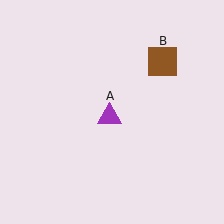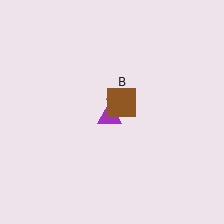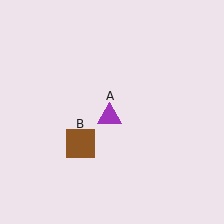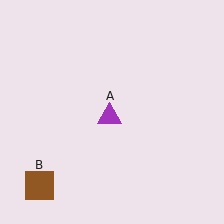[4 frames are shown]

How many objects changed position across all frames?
1 object changed position: brown square (object B).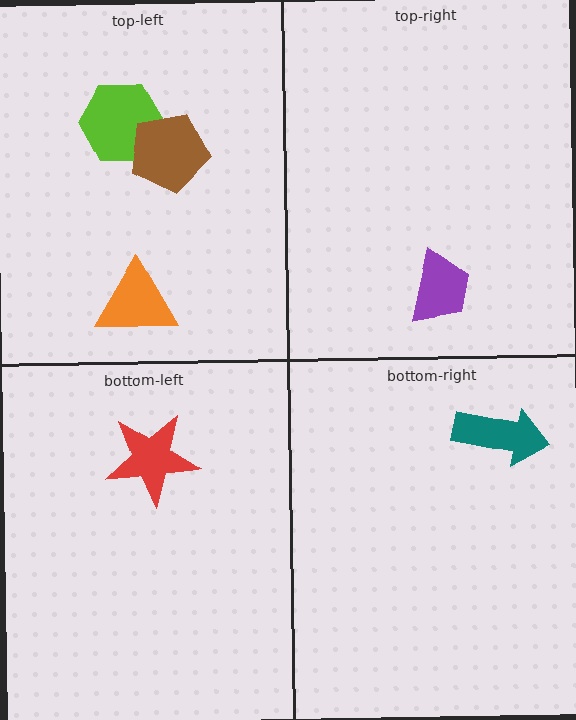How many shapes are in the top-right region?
1.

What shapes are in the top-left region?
The lime hexagon, the orange triangle, the brown pentagon.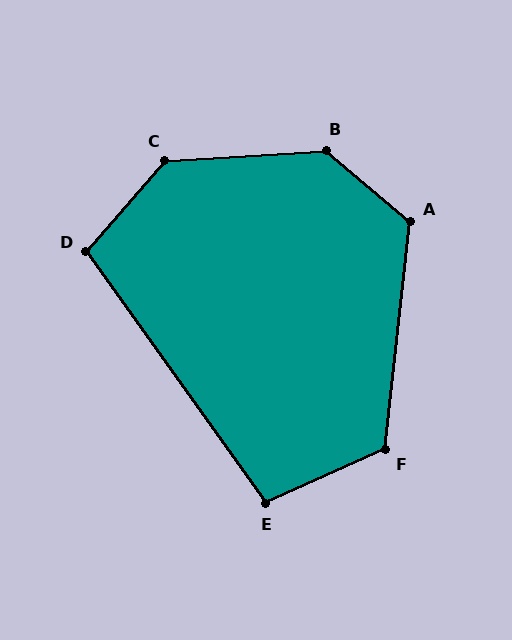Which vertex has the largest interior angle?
B, at approximately 136 degrees.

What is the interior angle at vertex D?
Approximately 103 degrees (obtuse).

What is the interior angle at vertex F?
Approximately 120 degrees (obtuse).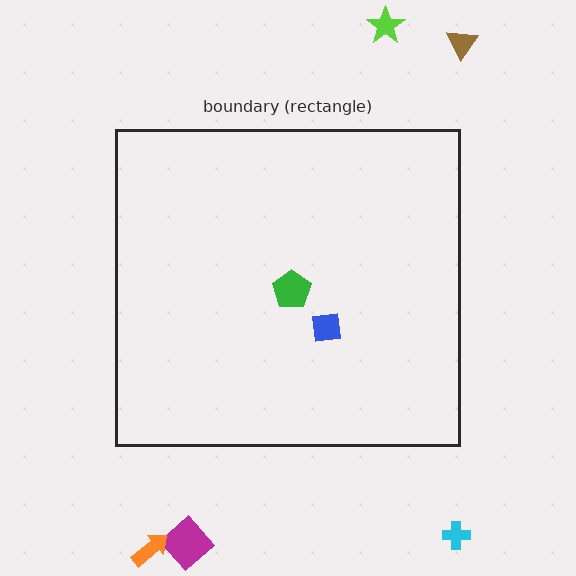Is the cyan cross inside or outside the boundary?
Outside.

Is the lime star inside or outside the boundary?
Outside.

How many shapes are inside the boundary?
2 inside, 5 outside.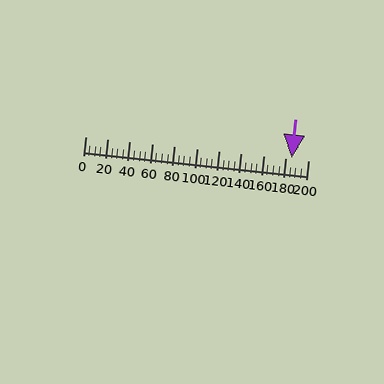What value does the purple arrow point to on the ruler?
The purple arrow points to approximately 185.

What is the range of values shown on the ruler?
The ruler shows values from 0 to 200.